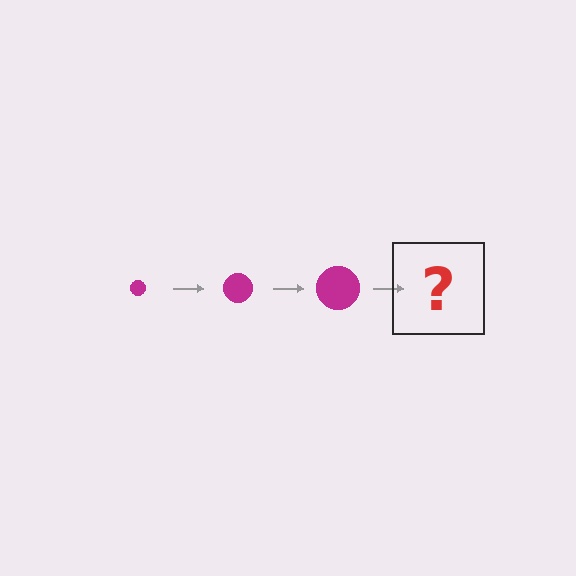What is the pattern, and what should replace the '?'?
The pattern is that the circle gets progressively larger each step. The '?' should be a magenta circle, larger than the previous one.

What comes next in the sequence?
The next element should be a magenta circle, larger than the previous one.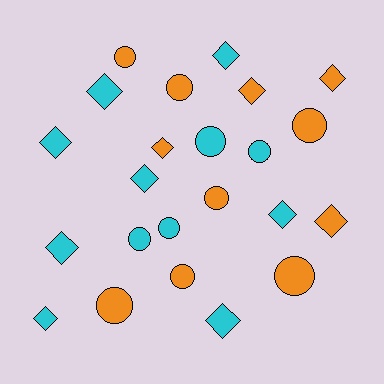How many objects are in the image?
There are 23 objects.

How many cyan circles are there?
There are 4 cyan circles.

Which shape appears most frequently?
Diamond, with 12 objects.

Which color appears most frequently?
Cyan, with 12 objects.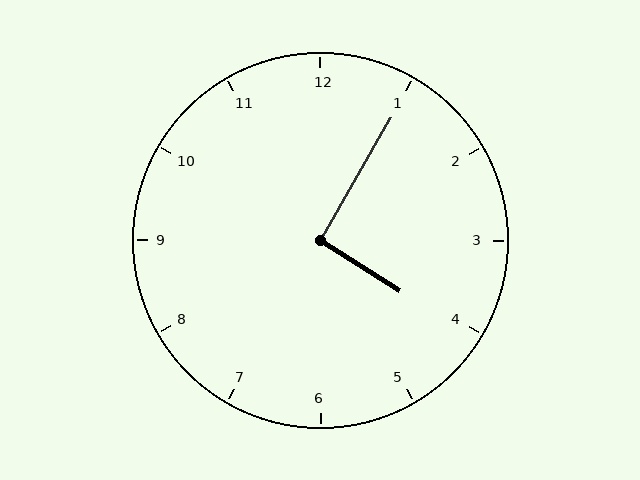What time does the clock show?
4:05.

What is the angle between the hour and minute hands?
Approximately 92 degrees.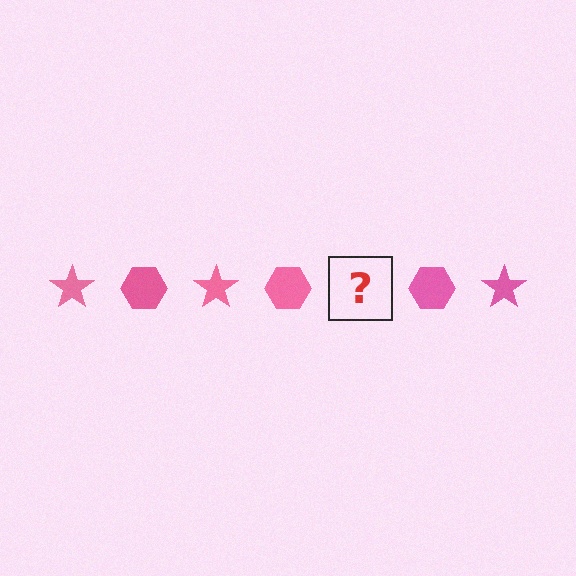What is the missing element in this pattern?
The missing element is a pink star.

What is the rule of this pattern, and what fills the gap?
The rule is that the pattern cycles through star, hexagon shapes in pink. The gap should be filled with a pink star.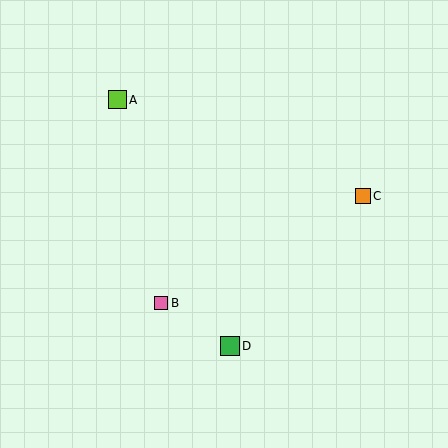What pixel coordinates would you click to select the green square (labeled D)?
Click at (230, 346) to select the green square D.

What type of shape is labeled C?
Shape C is an orange square.